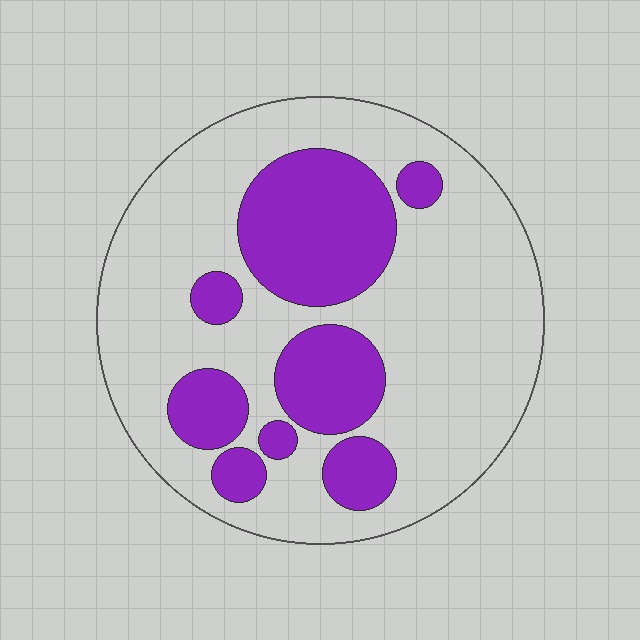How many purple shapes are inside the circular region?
8.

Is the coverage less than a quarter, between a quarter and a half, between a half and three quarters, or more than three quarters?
Between a quarter and a half.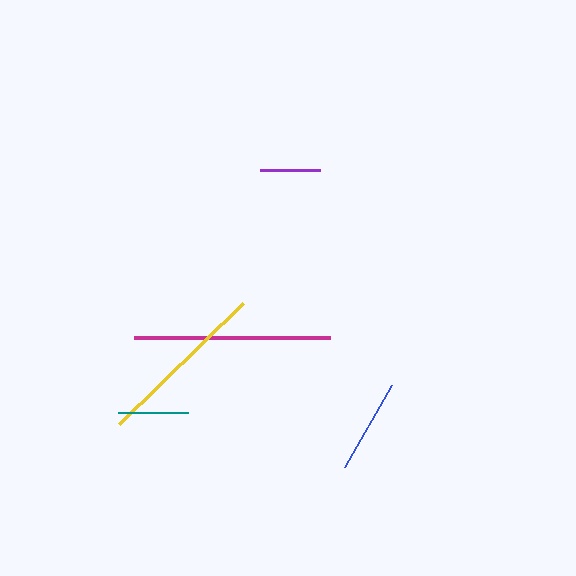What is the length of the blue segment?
The blue segment is approximately 94 pixels long.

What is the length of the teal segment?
The teal segment is approximately 69 pixels long.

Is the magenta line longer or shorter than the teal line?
The magenta line is longer than the teal line.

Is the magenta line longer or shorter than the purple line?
The magenta line is longer than the purple line.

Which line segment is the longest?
The magenta line is the longest at approximately 196 pixels.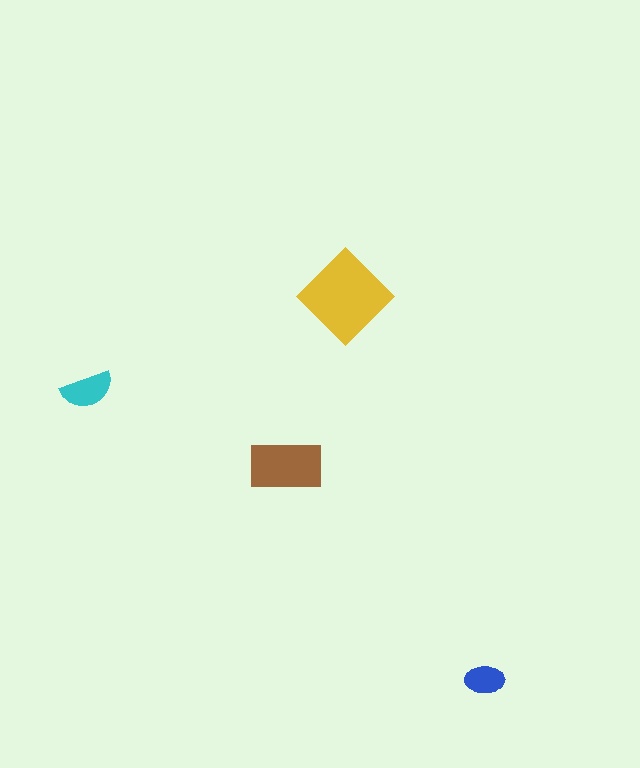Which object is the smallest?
The blue ellipse.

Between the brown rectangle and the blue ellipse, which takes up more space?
The brown rectangle.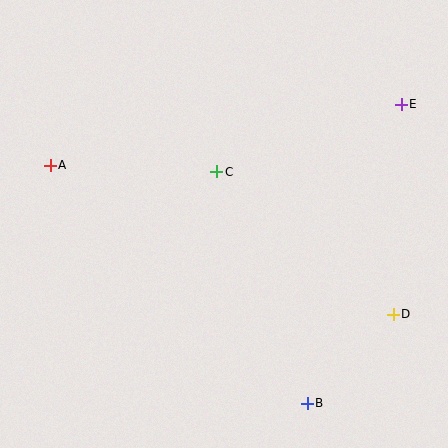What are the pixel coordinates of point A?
Point A is at (50, 165).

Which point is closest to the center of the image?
Point C at (217, 172) is closest to the center.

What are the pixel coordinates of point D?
Point D is at (393, 314).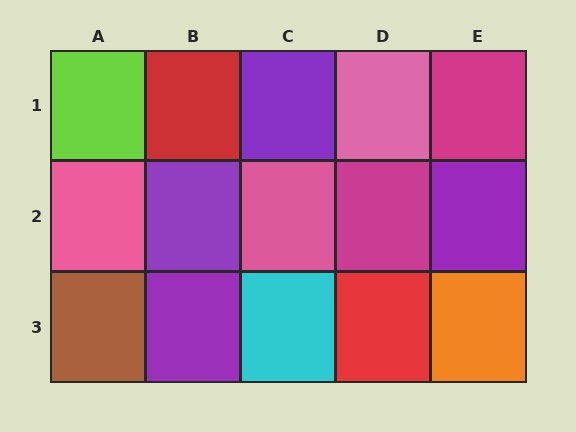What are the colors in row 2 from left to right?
Pink, purple, pink, magenta, purple.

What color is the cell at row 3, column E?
Orange.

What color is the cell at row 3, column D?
Red.